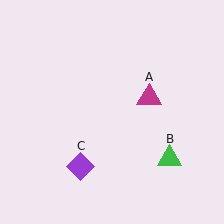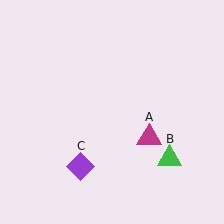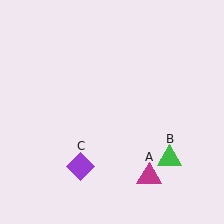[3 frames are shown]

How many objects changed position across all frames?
1 object changed position: magenta triangle (object A).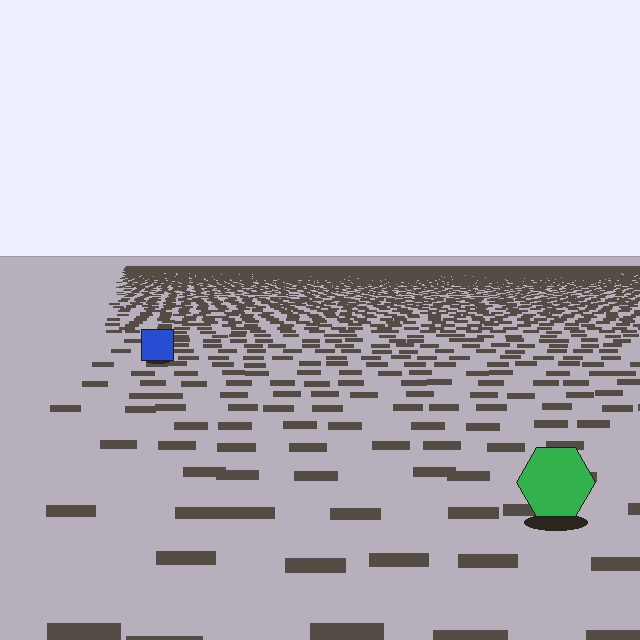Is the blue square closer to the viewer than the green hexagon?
No. The green hexagon is closer — you can tell from the texture gradient: the ground texture is coarser near it.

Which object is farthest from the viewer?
The blue square is farthest from the viewer. It appears smaller and the ground texture around it is denser.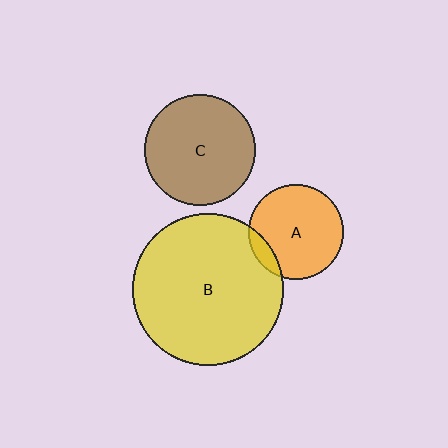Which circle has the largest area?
Circle B (yellow).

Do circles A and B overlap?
Yes.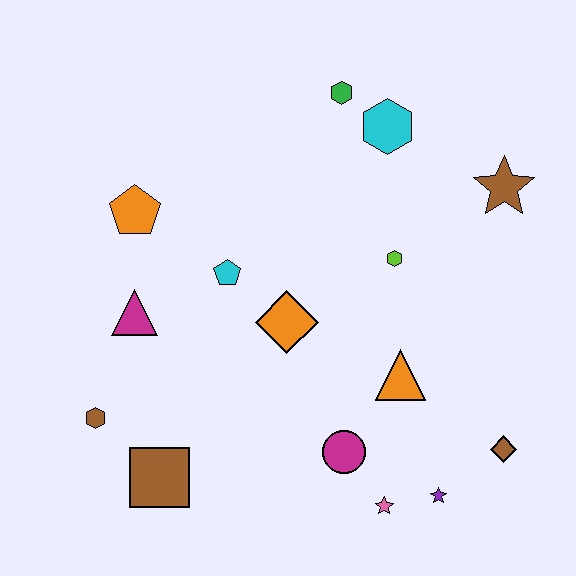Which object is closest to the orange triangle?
The magenta circle is closest to the orange triangle.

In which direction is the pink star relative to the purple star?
The pink star is to the left of the purple star.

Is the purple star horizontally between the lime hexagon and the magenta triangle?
No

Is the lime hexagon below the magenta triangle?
No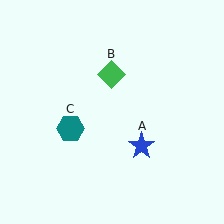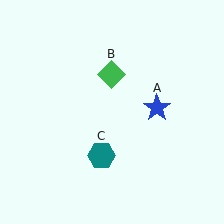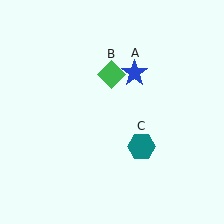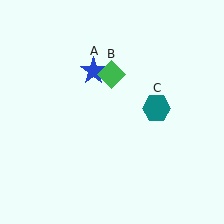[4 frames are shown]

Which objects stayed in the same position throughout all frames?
Green diamond (object B) remained stationary.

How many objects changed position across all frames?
2 objects changed position: blue star (object A), teal hexagon (object C).